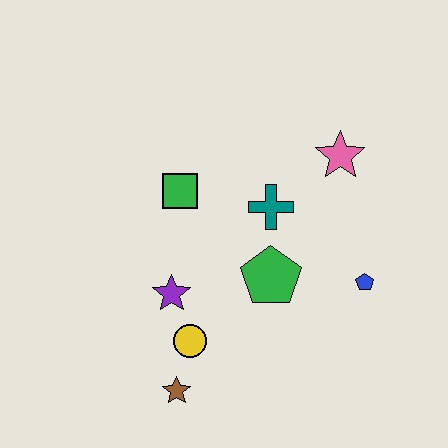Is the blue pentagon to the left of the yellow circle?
No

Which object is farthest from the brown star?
The pink star is farthest from the brown star.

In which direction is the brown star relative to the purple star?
The brown star is below the purple star.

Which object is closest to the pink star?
The teal cross is closest to the pink star.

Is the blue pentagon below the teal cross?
Yes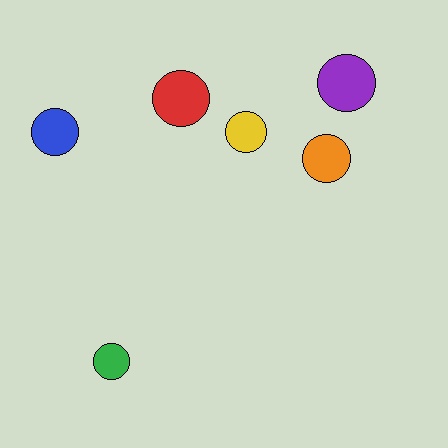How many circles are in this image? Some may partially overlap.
There are 6 circles.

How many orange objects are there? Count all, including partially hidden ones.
There is 1 orange object.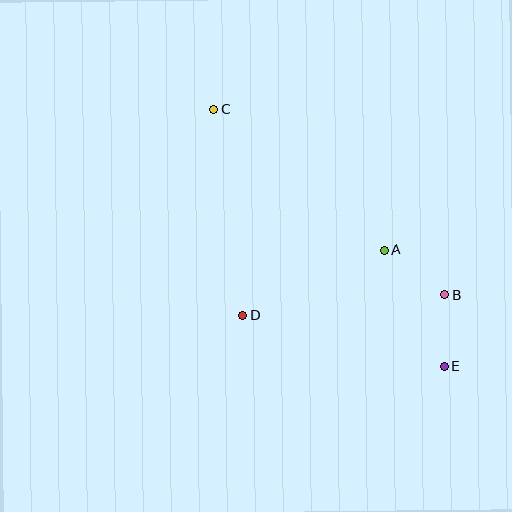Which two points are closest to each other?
Points B and E are closest to each other.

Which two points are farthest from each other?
Points C and E are farthest from each other.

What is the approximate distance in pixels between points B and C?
The distance between B and C is approximately 296 pixels.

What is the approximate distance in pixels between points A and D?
The distance between A and D is approximately 156 pixels.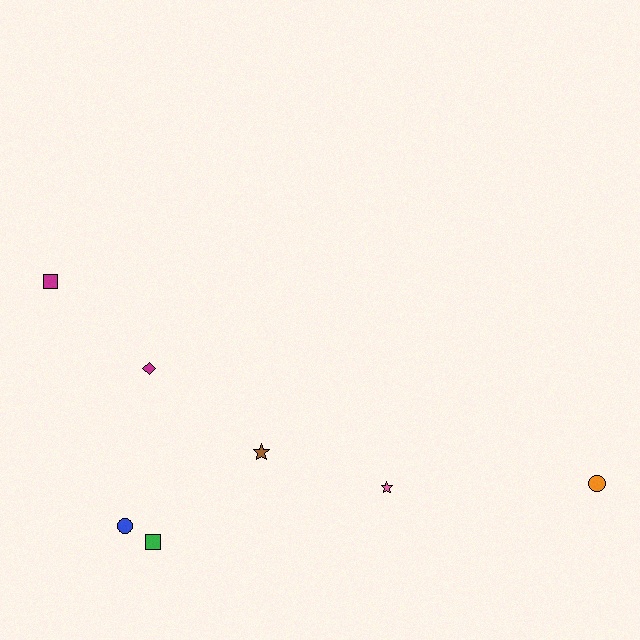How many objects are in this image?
There are 7 objects.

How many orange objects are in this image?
There is 1 orange object.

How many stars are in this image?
There are 2 stars.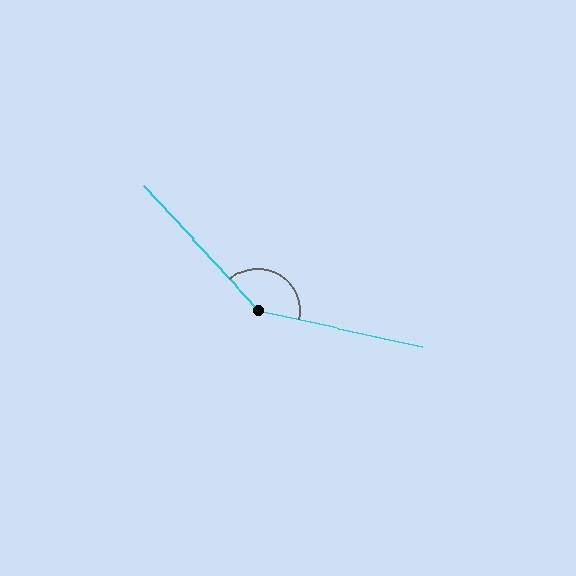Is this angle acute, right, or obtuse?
It is obtuse.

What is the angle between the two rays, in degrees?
Approximately 145 degrees.